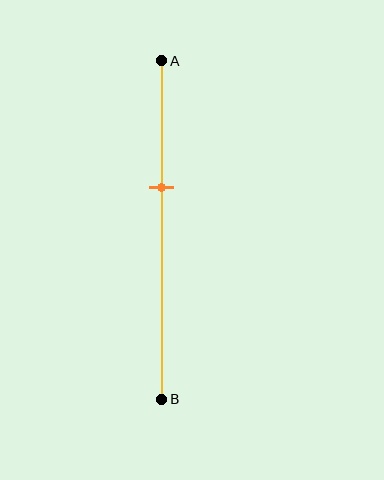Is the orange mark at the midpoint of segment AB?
No, the mark is at about 35% from A, not at the 50% midpoint.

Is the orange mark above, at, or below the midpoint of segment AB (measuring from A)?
The orange mark is above the midpoint of segment AB.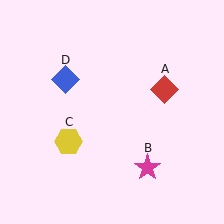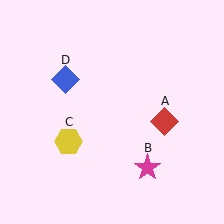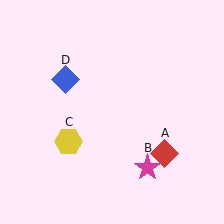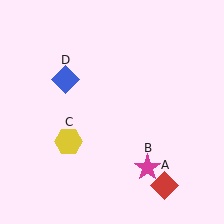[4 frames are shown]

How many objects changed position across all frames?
1 object changed position: red diamond (object A).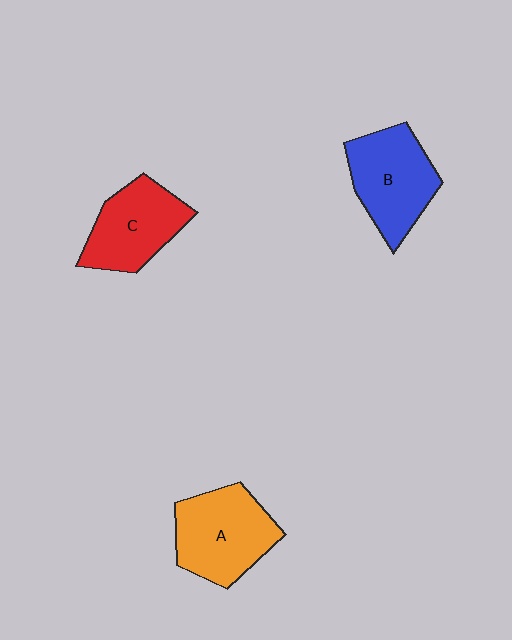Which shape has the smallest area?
Shape C (red).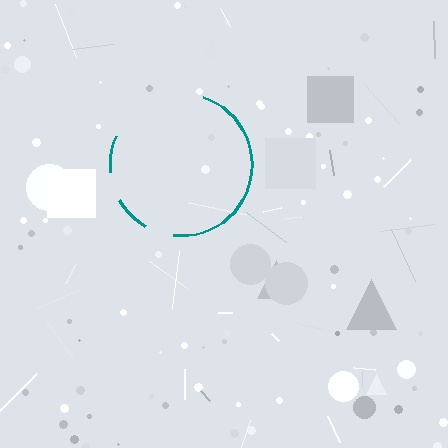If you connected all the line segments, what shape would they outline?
They would outline a circle.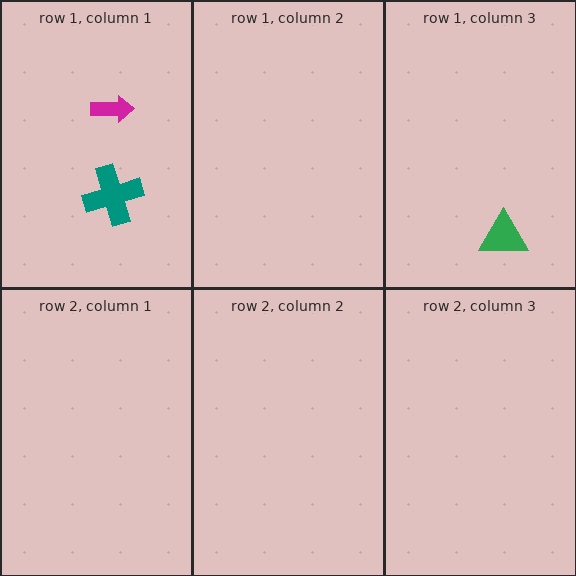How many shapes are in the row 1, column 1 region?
2.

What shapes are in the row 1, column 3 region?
The green triangle.